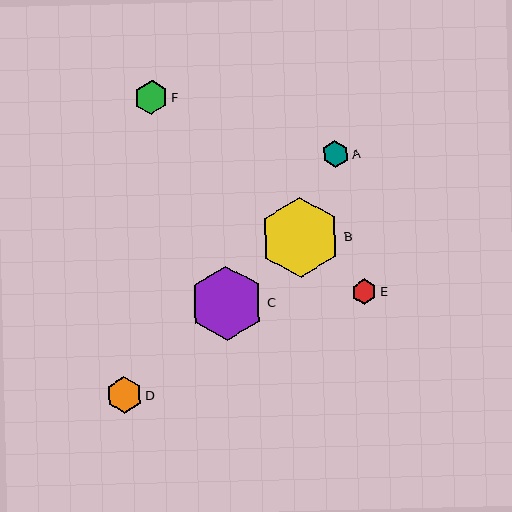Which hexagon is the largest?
Hexagon B is the largest with a size of approximately 81 pixels.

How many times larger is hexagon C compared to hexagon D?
Hexagon C is approximately 2.1 times the size of hexagon D.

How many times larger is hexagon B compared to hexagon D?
Hexagon B is approximately 2.2 times the size of hexagon D.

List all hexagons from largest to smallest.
From largest to smallest: B, C, D, F, A, E.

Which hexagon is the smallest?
Hexagon E is the smallest with a size of approximately 25 pixels.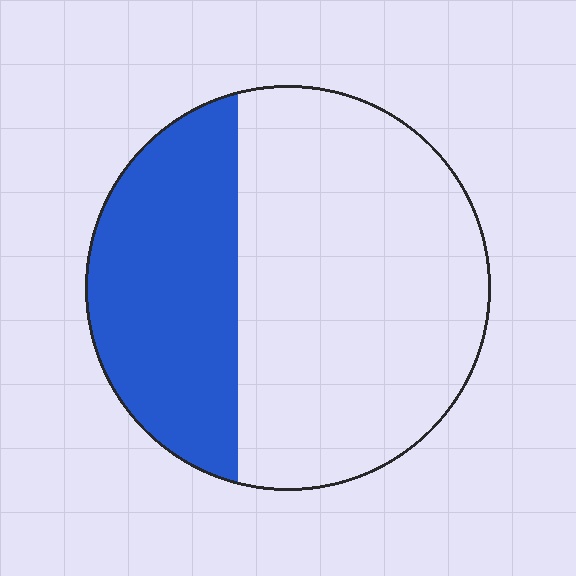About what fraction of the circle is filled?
About one third (1/3).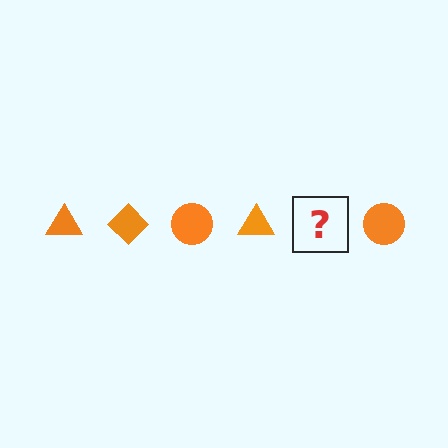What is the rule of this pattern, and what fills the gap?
The rule is that the pattern cycles through triangle, diamond, circle shapes in orange. The gap should be filled with an orange diamond.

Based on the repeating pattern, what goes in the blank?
The blank should be an orange diamond.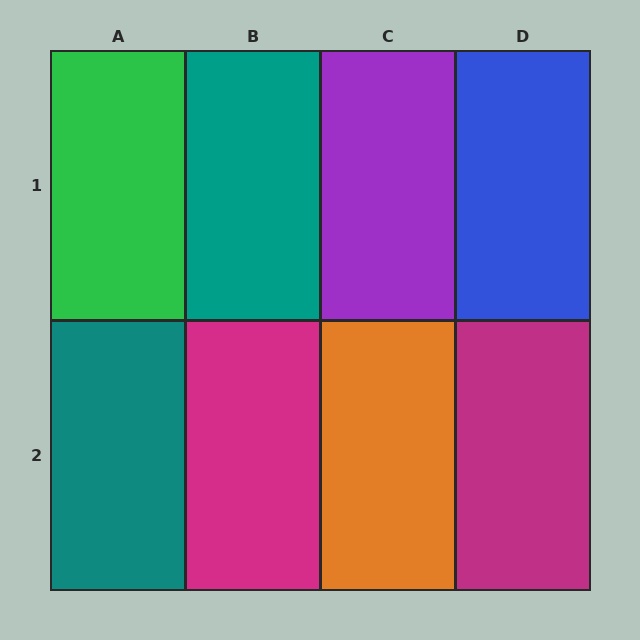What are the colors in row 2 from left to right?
Teal, magenta, orange, magenta.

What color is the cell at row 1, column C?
Purple.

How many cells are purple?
1 cell is purple.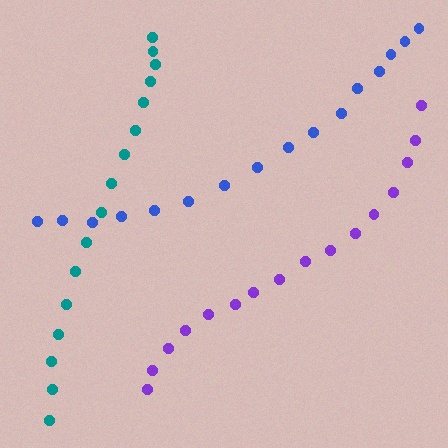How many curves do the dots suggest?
There are 3 distinct paths.